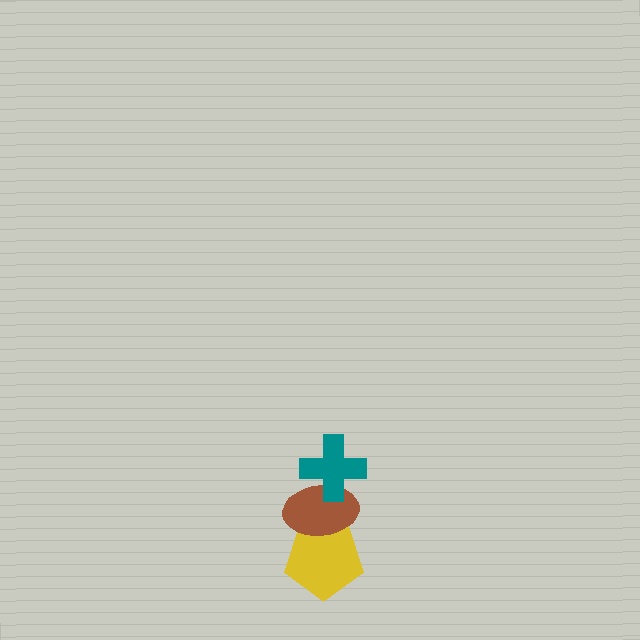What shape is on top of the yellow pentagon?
The brown ellipse is on top of the yellow pentagon.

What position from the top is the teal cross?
The teal cross is 1st from the top.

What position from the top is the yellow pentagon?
The yellow pentagon is 3rd from the top.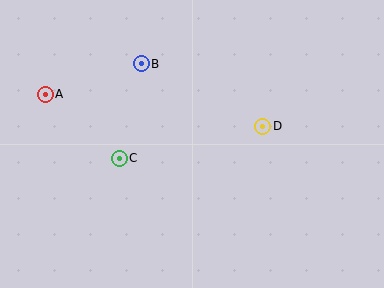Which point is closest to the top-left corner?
Point A is closest to the top-left corner.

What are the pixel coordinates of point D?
Point D is at (263, 126).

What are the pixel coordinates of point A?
Point A is at (45, 94).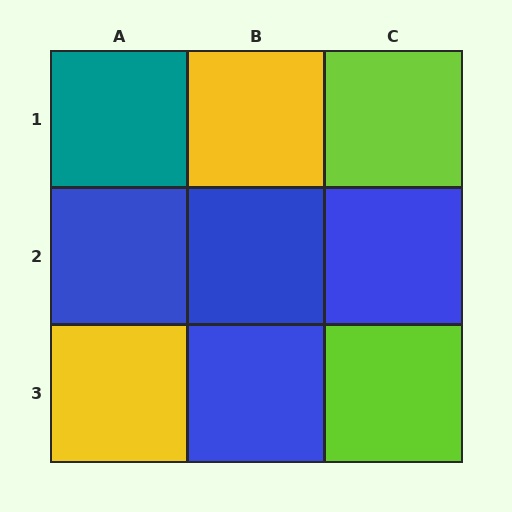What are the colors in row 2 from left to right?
Blue, blue, blue.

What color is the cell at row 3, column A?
Yellow.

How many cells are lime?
2 cells are lime.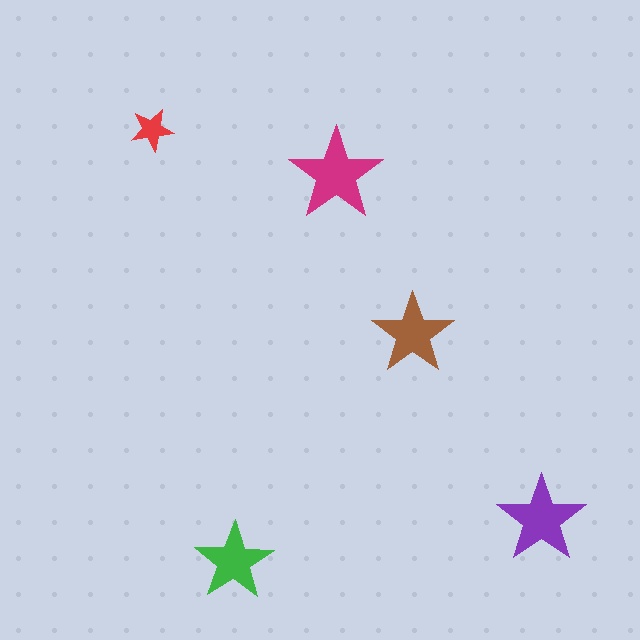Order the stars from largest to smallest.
the magenta one, the purple one, the brown one, the green one, the red one.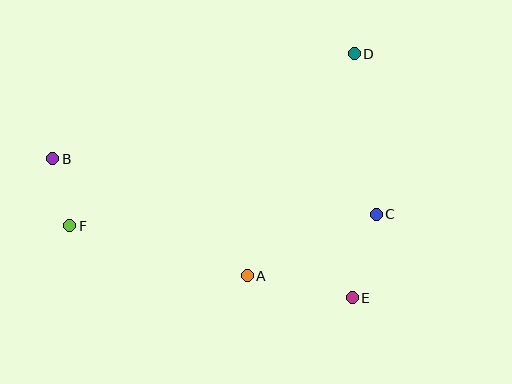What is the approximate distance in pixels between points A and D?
The distance between A and D is approximately 247 pixels.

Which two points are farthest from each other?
Points D and F are farthest from each other.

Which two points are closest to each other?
Points B and F are closest to each other.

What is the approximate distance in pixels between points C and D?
The distance between C and D is approximately 162 pixels.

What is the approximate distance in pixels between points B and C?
The distance between B and C is approximately 328 pixels.